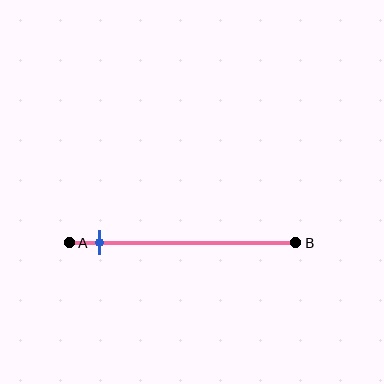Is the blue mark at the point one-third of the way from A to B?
No, the mark is at about 15% from A, not at the 33% one-third point.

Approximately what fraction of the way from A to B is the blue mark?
The blue mark is approximately 15% of the way from A to B.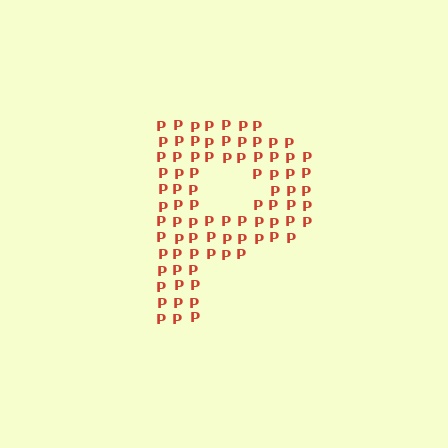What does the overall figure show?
The overall figure shows the letter P.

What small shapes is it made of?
It is made of small letter P's.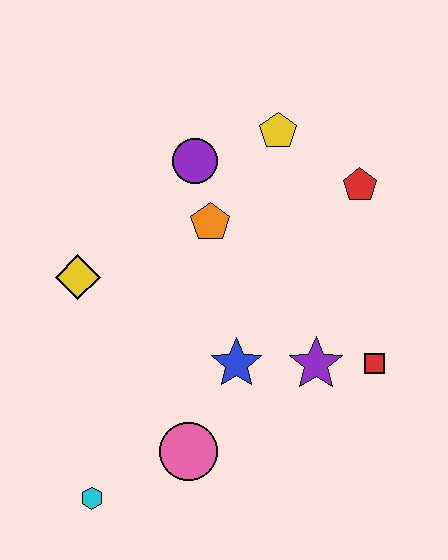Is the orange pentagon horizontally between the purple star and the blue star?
No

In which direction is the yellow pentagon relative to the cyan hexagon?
The yellow pentagon is above the cyan hexagon.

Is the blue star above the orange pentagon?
No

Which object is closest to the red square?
The purple star is closest to the red square.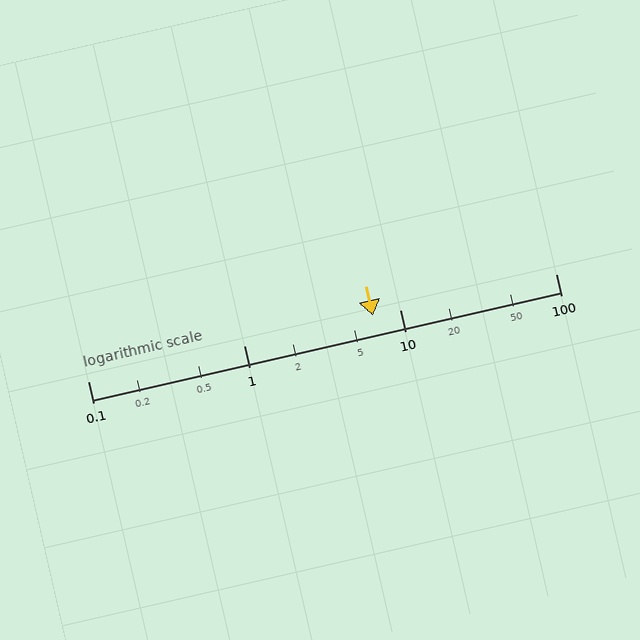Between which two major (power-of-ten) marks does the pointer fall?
The pointer is between 1 and 10.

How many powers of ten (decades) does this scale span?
The scale spans 3 decades, from 0.1 to 100.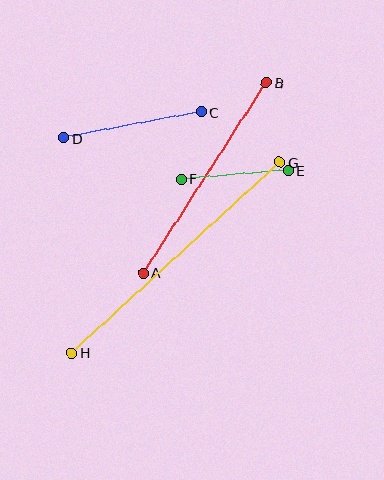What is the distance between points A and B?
The distance is approximately 227 pixels.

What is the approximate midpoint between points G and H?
The midpoint is at approximately (176, 258) pixels.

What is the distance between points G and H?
The distance is approximately 283 pixels.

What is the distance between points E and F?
The distance is approximately 108 pixels.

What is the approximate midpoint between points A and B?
The midpoint is at approximately (205, 178) pixels.